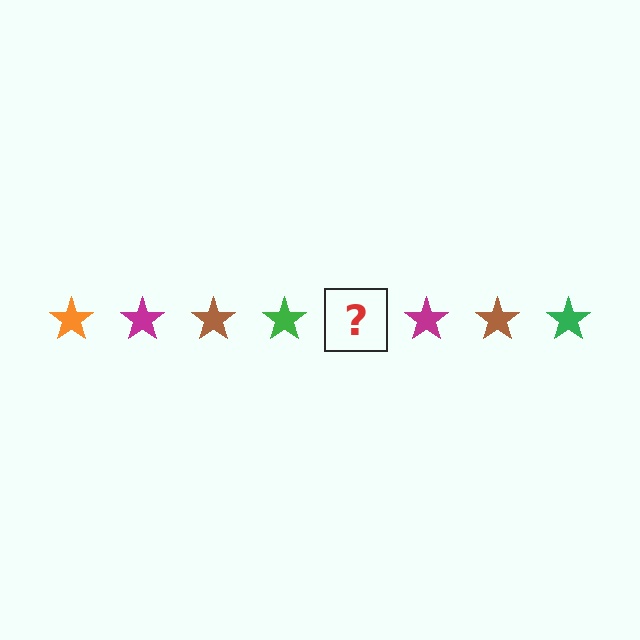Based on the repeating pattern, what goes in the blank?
The blank should be an orange star.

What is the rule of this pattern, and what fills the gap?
The rule is that the pattern cycles through orange, magenta, brown, green stars. The gap should be filled with an orange star.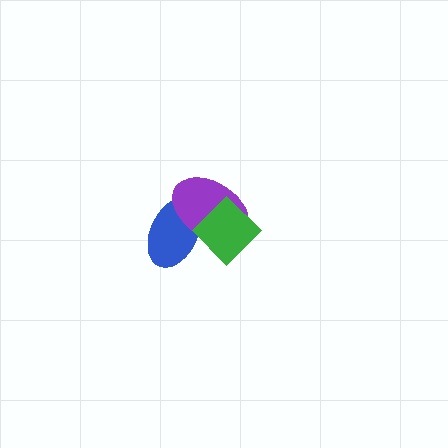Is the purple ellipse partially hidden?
Yes, it is partially covered by another shape.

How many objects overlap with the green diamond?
2 objects overlap with the green diamond.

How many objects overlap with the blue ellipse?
2 objects overlap with the blue ellipse.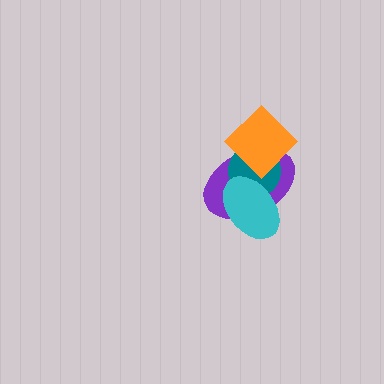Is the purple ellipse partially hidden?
Yes, it is partially covered by another shape.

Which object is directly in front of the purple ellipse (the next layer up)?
The teal circle is directly in front of the purple ellipse.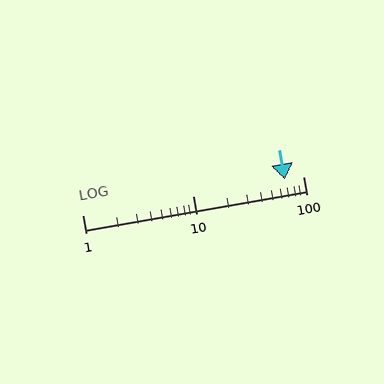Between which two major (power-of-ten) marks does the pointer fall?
The pointer is between 10 and 100.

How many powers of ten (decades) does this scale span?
The scale spans 2 decades, from 1 to 100.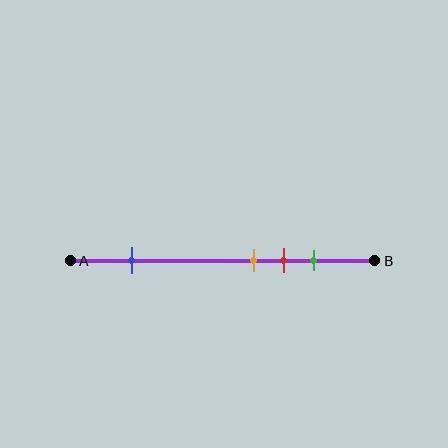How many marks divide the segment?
There are 4 marks dividing the segment.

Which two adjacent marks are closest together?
The orange and red marks are the closest adjacent pair.